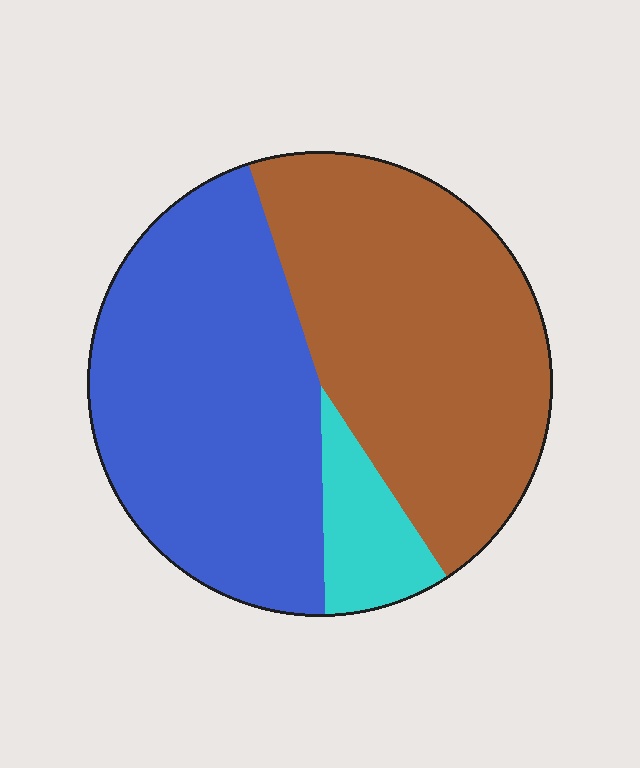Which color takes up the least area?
Cyan, at roughly 10%.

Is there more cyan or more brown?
Brown.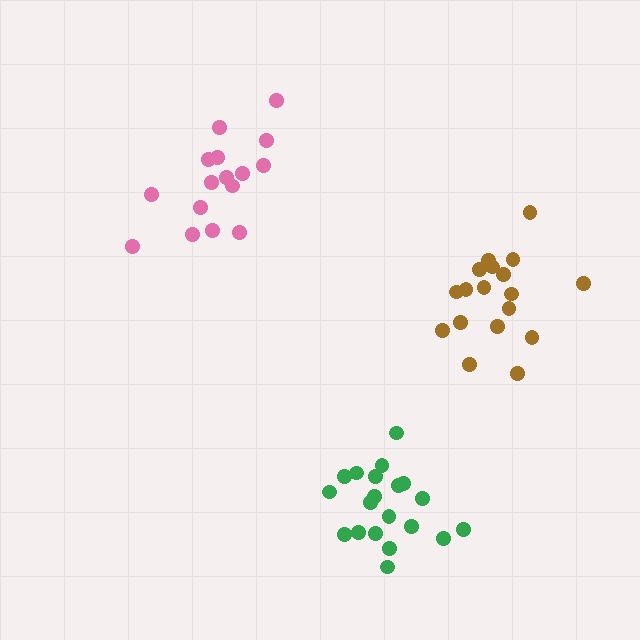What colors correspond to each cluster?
The clusters are colored: pink, brown, green.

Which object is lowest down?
The green cluster is bottommost.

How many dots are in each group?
Group 1: 16 dots, Group 2: 18 dots, Group 3: 20 dots (54 total).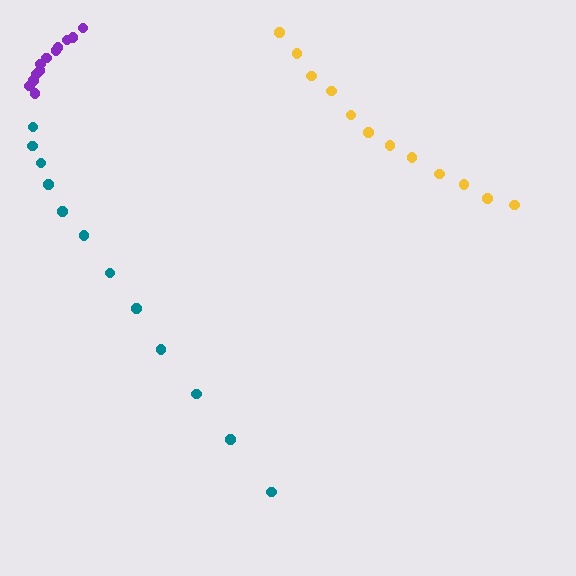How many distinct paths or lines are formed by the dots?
There are 3 distinct paths.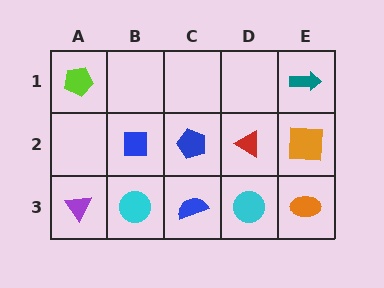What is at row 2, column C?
A blue pentagon.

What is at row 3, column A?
A purple triangle.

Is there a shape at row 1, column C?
No, that cell is empty.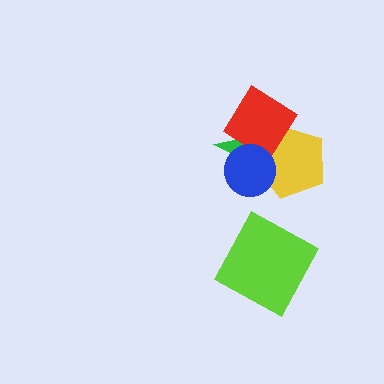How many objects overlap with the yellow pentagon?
3 objects overlap with the yellow pentagon.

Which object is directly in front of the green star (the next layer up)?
The yellow pentagon is directly in front of the green star.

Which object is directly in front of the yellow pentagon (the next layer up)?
The red diamond is directly in front of the yellow pentagon.